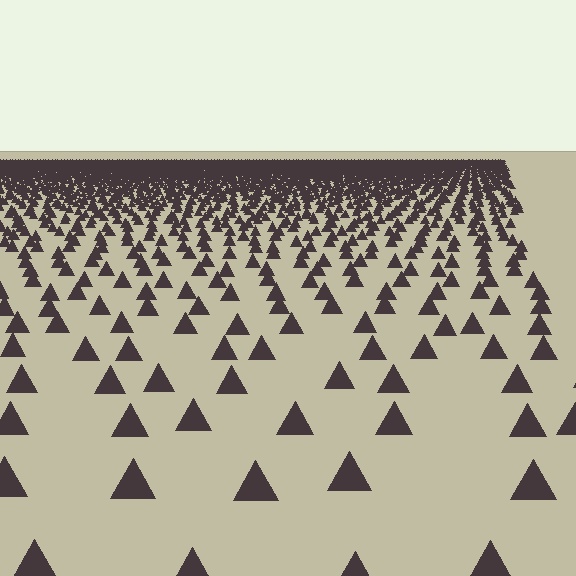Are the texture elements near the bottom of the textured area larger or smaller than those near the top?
Larger. Near the bottom, elements are closer to the viewer and appear at a bigger on-screen size.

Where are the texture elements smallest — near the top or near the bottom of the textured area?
Near the top.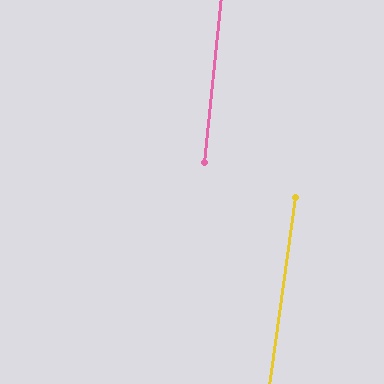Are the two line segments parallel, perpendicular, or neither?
Parallel — their directions differ by only 1.7°.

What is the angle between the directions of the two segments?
Approximately 2 degrees.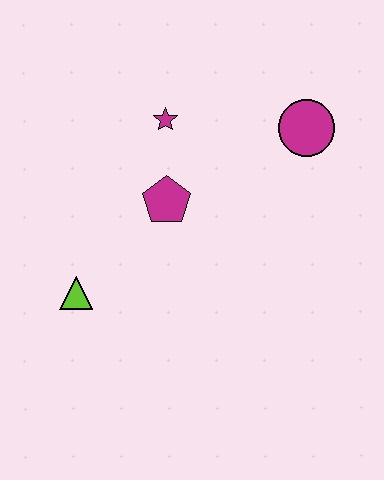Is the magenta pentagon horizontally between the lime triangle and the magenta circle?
Yes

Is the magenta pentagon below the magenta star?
Yes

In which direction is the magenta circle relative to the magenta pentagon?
The magenta circle is to the right of the magenta pentagon.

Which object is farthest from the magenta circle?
The lime triangle is farthest from the magenta circle.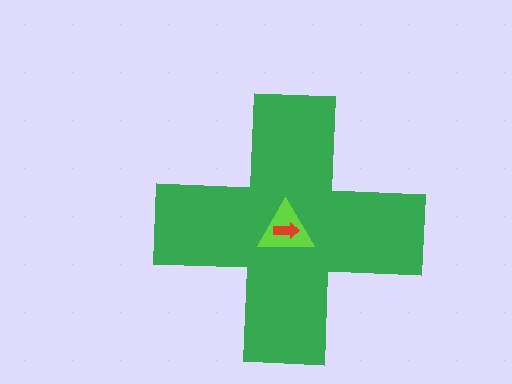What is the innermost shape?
The red arrow.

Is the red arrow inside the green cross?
Yes.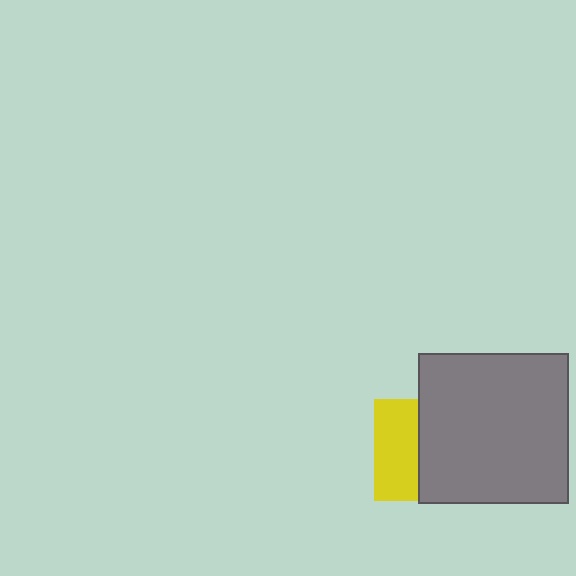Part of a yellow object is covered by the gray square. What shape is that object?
It is a square.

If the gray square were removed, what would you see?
You would see the complete yellow square.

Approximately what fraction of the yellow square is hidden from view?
Roughly 57% of the yellow square is hidden behind the gray square.